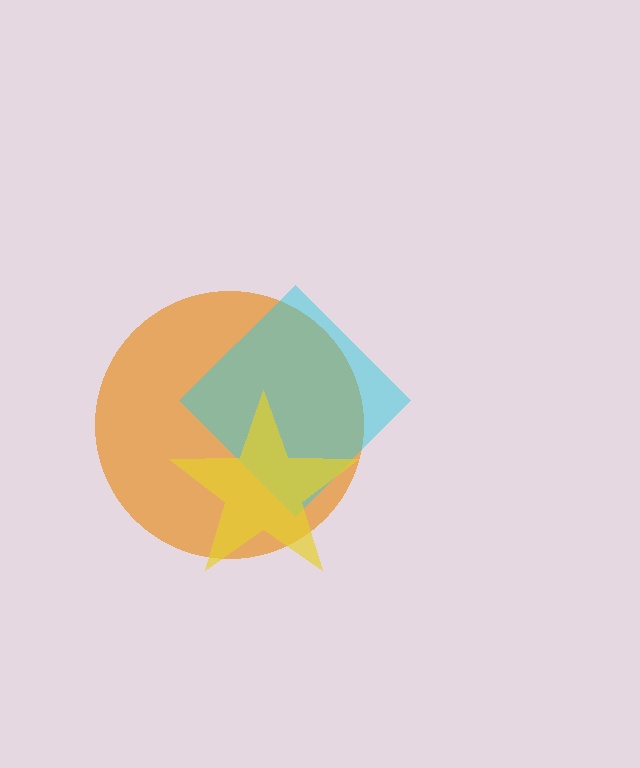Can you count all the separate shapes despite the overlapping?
Yes, there are 3 separate shapes.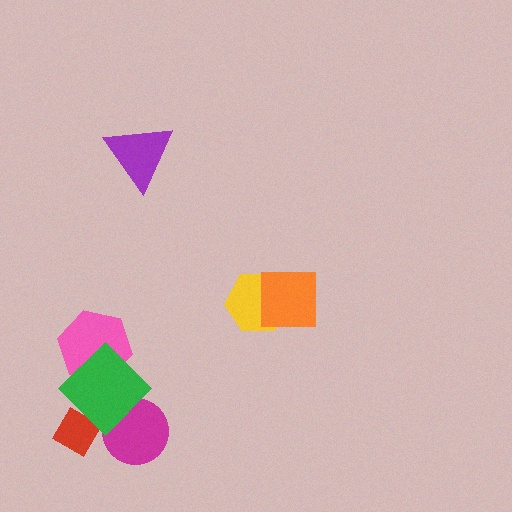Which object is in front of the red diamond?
The green diamond is in front of the red diamond.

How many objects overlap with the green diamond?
3 objects overlap with the green diamond.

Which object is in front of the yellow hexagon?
The orange square is in front of the yellow hexagon.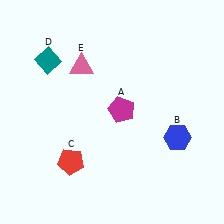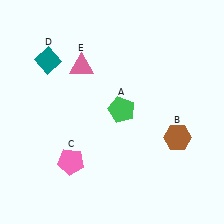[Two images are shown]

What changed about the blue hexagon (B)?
In Image 1, B is blue. In Image 2, it changed to brown.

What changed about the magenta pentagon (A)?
In Image 1, A is magenta. In Image 2, it changed to green.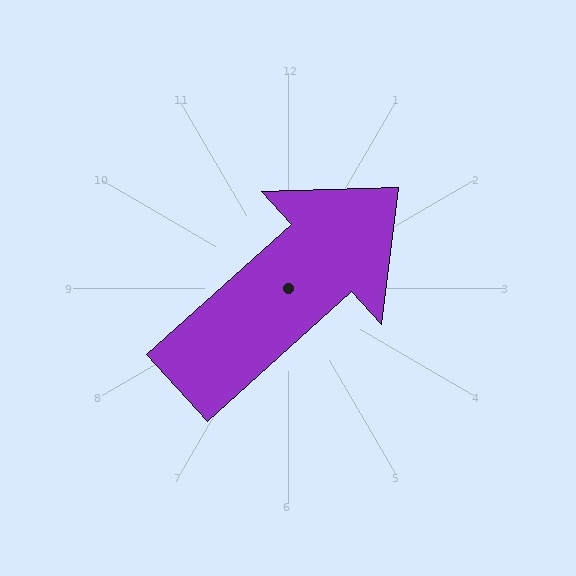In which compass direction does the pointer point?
Northeast.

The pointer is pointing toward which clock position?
Roughly 2 o'clock.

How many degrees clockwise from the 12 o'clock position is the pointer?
Approximately 48 degrees.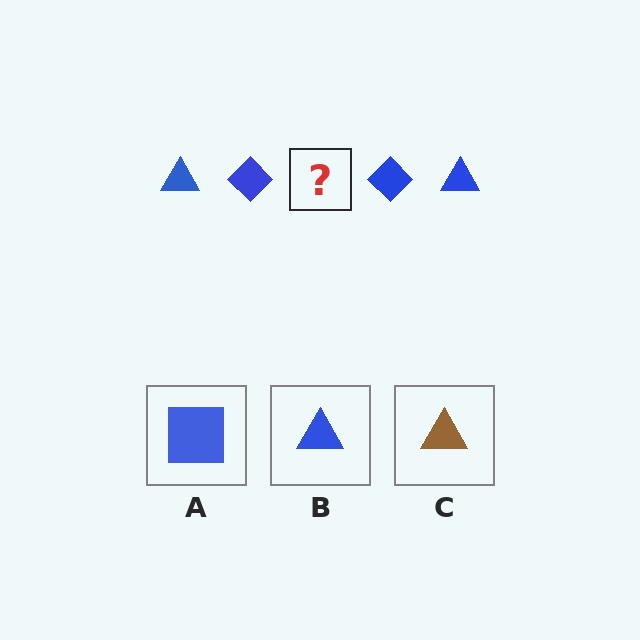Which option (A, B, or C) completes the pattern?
B.